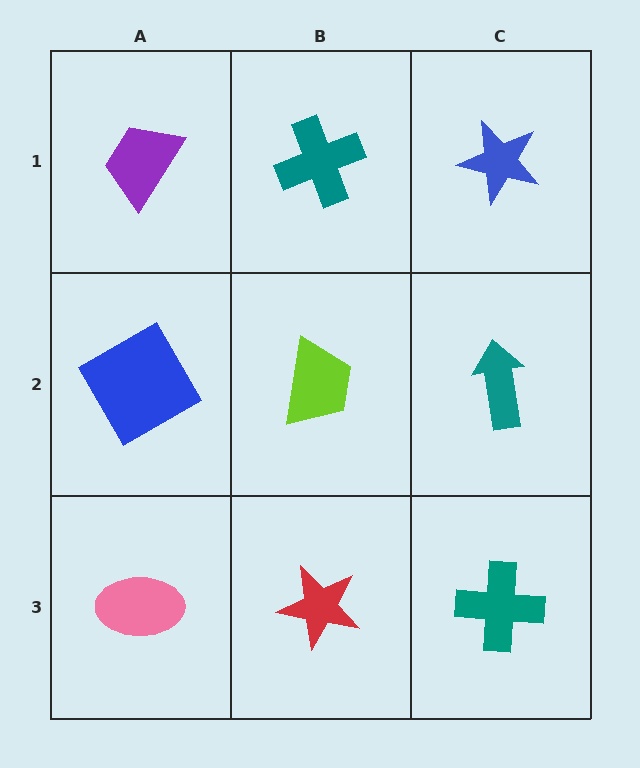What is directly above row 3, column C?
A teal arrow.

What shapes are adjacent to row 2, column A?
A purple trapezoid (row 1, column A), a pink ellipse (row 3, column A), a lime trapezoid (row 2, column B).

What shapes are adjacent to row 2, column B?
A teal cross (row 1, column B), a red star (row 3, column B), a blue diamond (row 2, column A), a teal arrow (row 2, column C).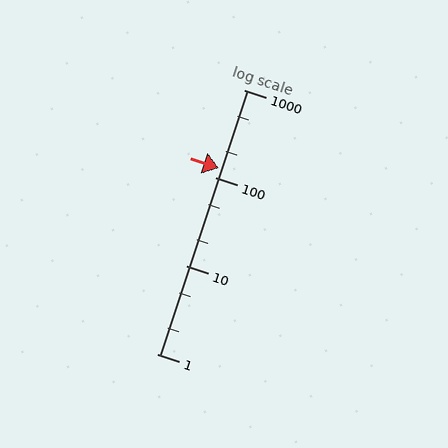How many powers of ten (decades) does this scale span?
The scale spans 3 decades, from 1 to 1000.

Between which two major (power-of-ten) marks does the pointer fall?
The pointer is between 100 and 1000.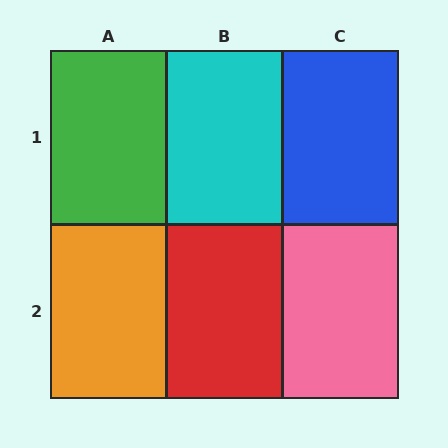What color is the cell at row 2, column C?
Pink.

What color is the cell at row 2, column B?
Red.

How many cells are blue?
1 cell is blue.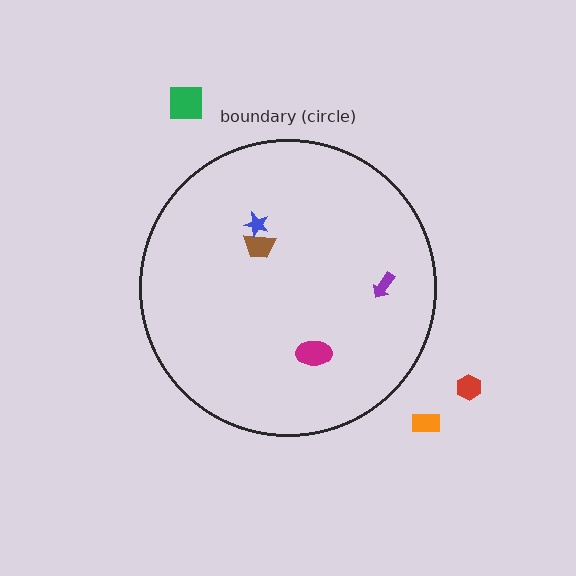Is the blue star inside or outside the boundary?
Inside.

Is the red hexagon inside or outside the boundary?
Outside.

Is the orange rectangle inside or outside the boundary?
Outside.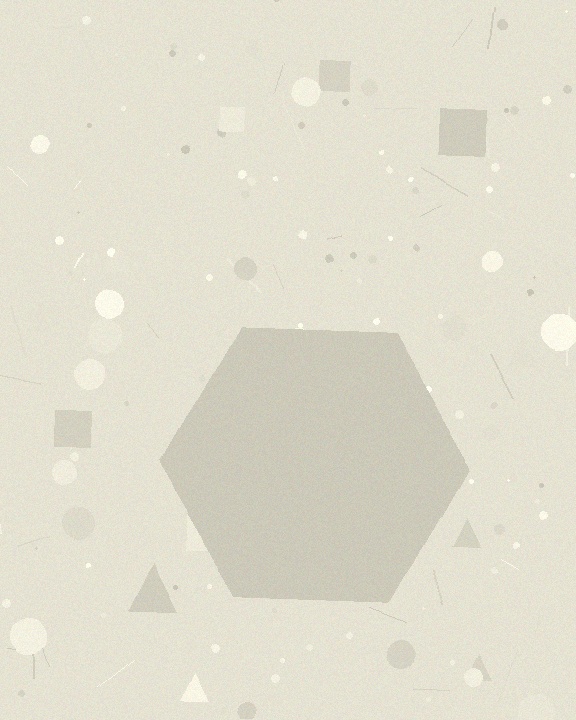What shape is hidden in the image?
A hexagon is hidden in the image.